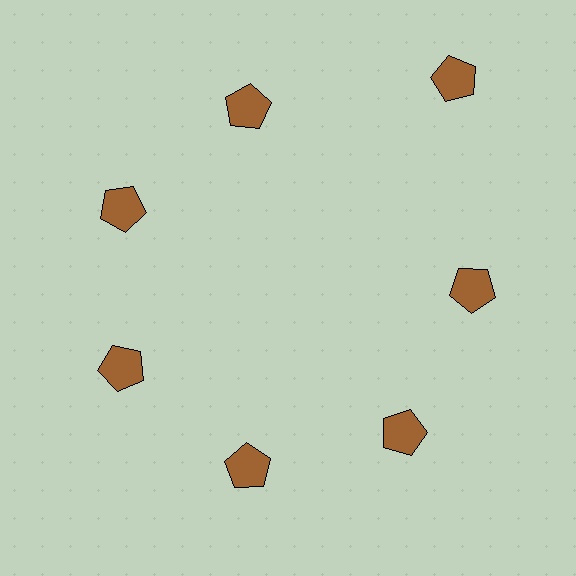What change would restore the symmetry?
The symmetry would be restored by moving it inward, back onto the ring so that all 7 pentagons sit at equal angles and equal distance from the center.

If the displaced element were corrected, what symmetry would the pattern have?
It would have 7-fold rotational symmetry — the pattern would map onto itself every 51 degrees.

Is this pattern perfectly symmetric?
No. The 7 brown pentagons are arranged in a ring, but one element near the 1 o'clock position is pushed outward from the center, breaking the 7-fold rotational symmetry.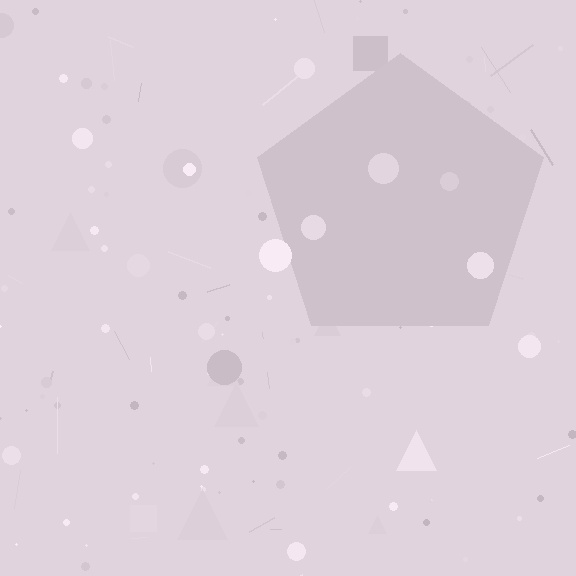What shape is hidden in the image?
A pentagon is hidden in the image.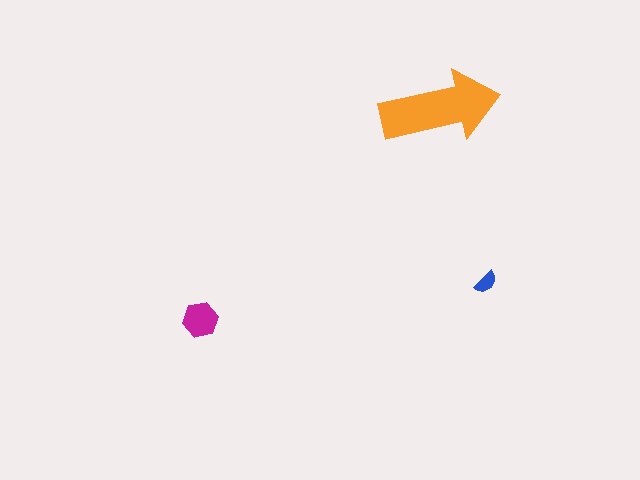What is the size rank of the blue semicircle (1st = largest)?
3rd.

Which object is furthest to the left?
The magenta hexagon is leftmost.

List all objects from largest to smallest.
The orange arrow, the magenta hexagon, the blue semicircle.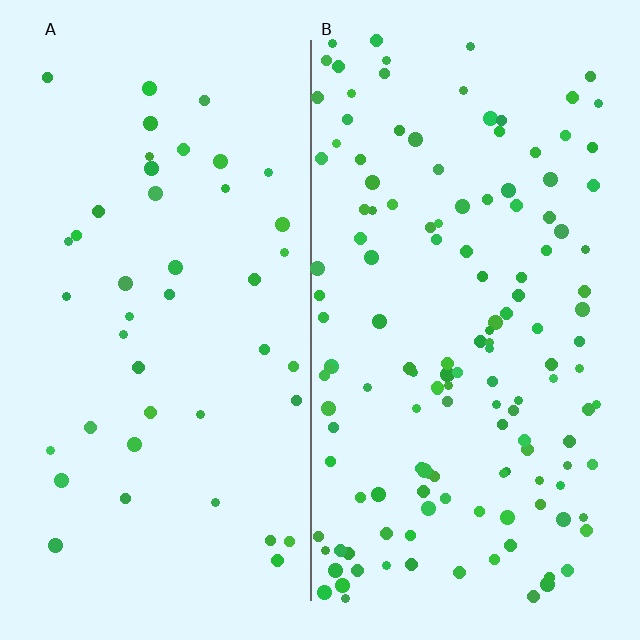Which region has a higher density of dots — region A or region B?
B (the right).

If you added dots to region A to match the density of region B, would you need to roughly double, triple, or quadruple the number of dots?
Approximately triple.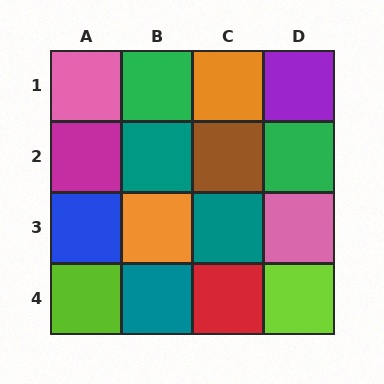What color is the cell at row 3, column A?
Blue.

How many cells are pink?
2 cells are pink.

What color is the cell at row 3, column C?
Teal.